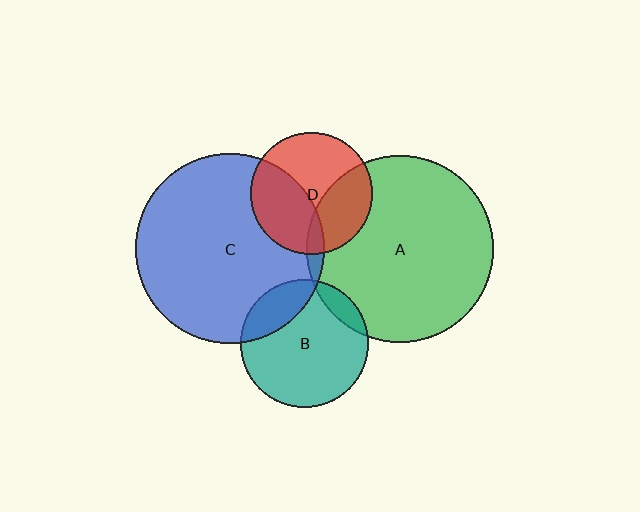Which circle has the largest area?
Circle C (blue).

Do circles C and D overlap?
Yes.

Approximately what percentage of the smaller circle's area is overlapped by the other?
Approximately 40%.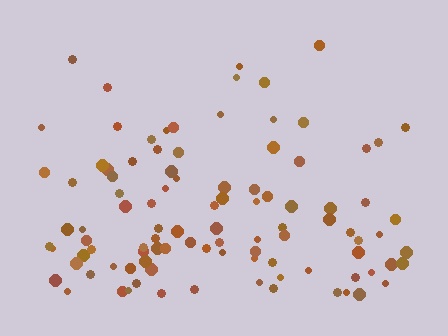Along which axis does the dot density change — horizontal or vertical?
Vertical.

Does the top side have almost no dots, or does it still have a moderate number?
Still a moderate number, just noticeably fewer than the bottom.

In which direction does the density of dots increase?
From top to bottom, with the bottom side densest.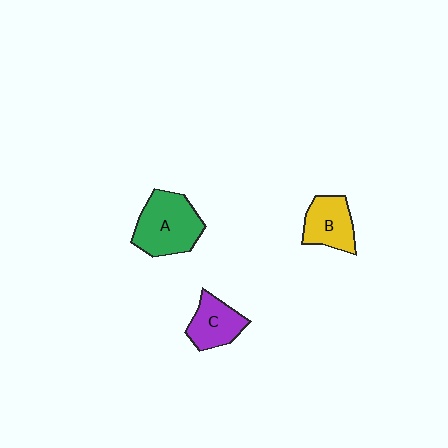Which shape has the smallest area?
Shape C (purple).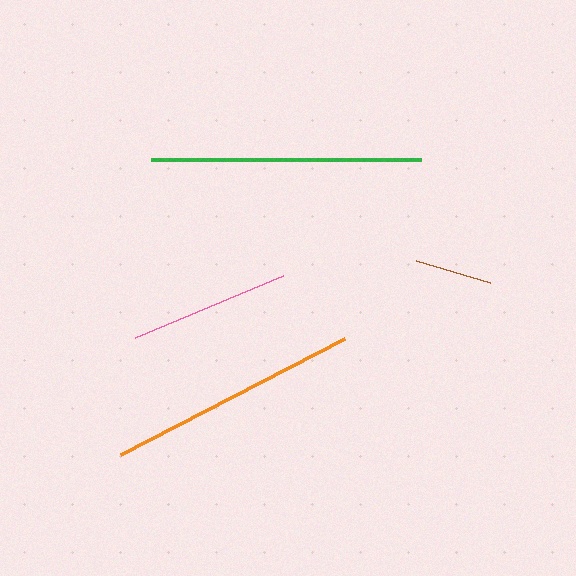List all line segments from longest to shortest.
From longest to shortest: green, orange, pink, brown.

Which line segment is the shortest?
The brown line is the shortest at approximately 77 pixels.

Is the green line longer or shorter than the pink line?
The green line is longer than the pink line.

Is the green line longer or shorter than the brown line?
The green line is longer than the brown line.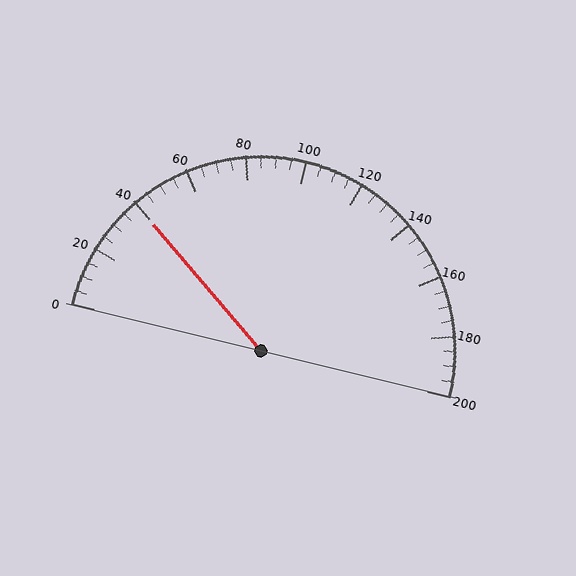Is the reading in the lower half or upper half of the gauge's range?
The reading is in the lower half of the range (0 to 200).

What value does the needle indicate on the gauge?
The needle indicates approximately 40.